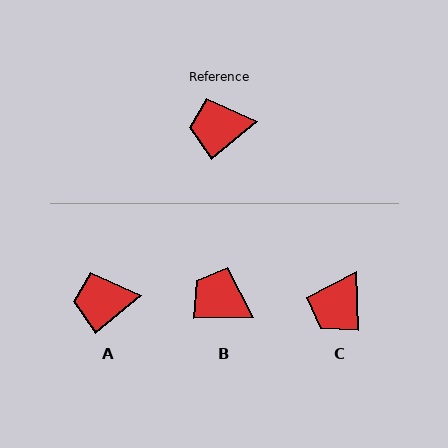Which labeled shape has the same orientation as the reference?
A.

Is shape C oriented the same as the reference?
No, it is off by about 52 degrees.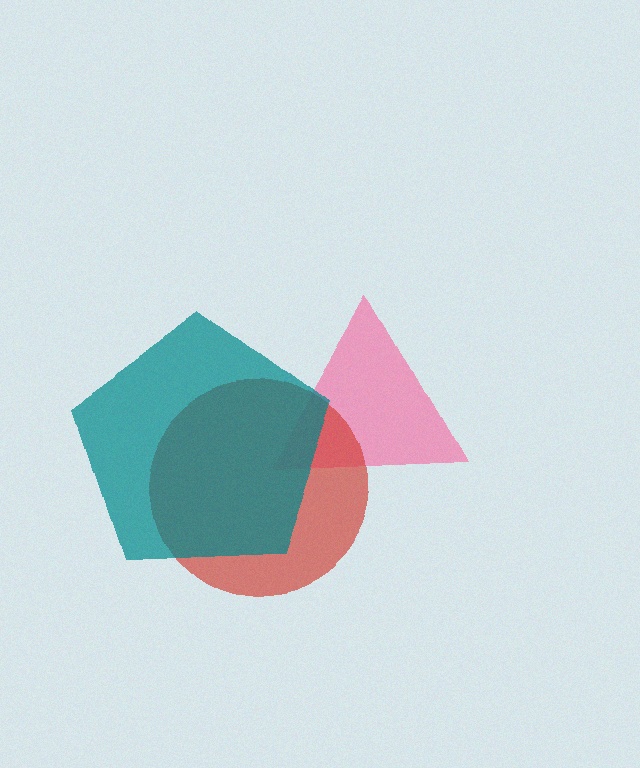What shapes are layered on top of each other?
The layered shapes are: a pink triangle, a red circle, a teal pentagon.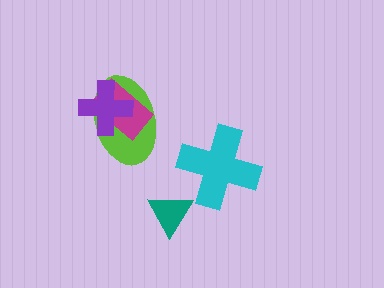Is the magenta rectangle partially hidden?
Yes, it is partially covered by another shape.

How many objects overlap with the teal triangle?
0 objects overlap with the teal triangle.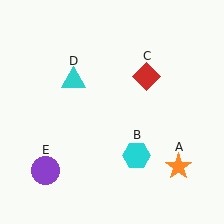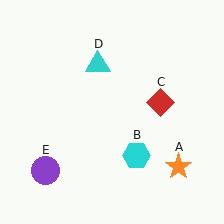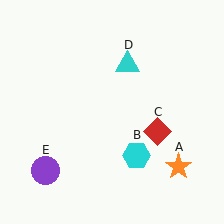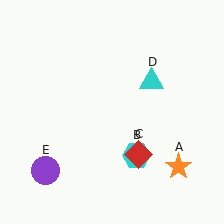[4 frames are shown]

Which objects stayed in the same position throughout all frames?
Orange star (object A) and cyan hexagon (object B) and purple circle (object E) remained stationary.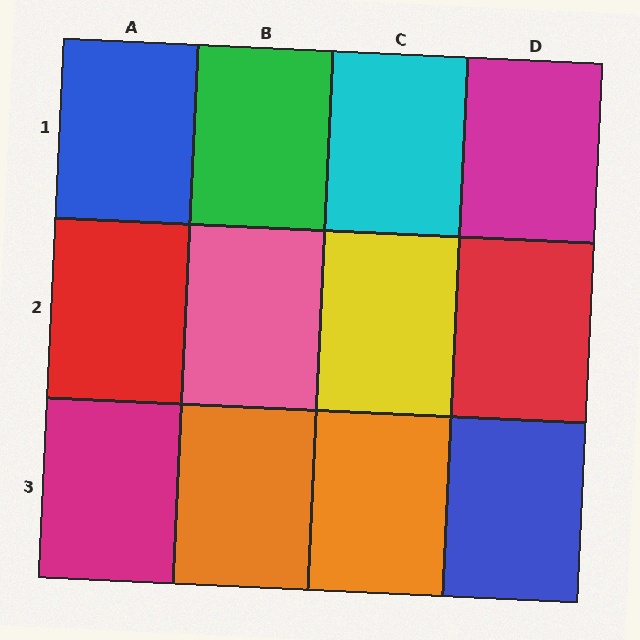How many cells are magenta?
2 cells are magenta.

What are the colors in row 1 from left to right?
Blue, green, cyan, magenta.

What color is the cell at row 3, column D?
Blue.